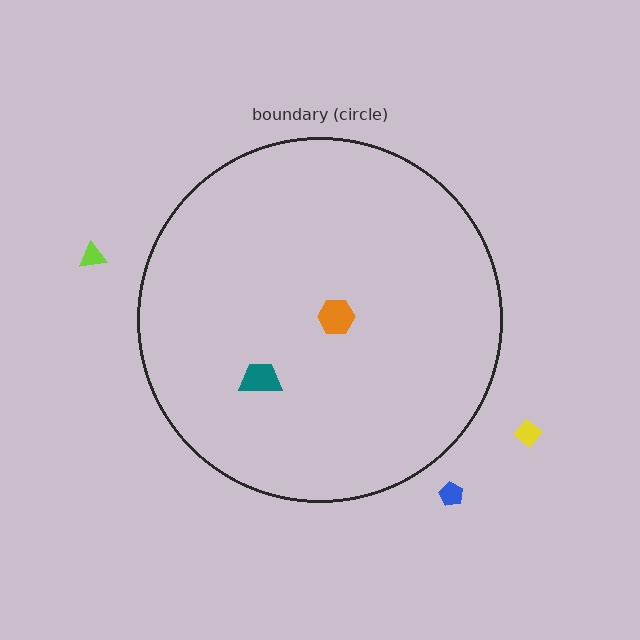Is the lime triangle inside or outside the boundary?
Outside.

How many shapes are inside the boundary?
2 inside, 3 outside.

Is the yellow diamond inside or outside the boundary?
Outside.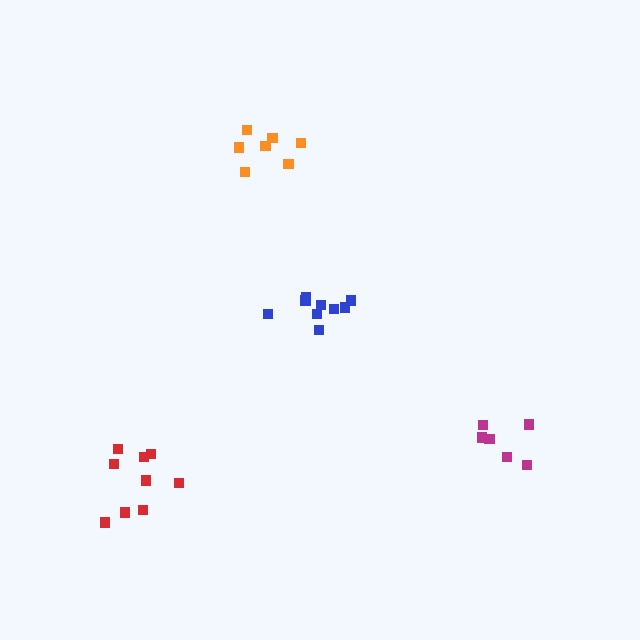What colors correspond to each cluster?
The clusters are colored: magenta, red, orange, blue.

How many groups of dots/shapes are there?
There are 4 groups.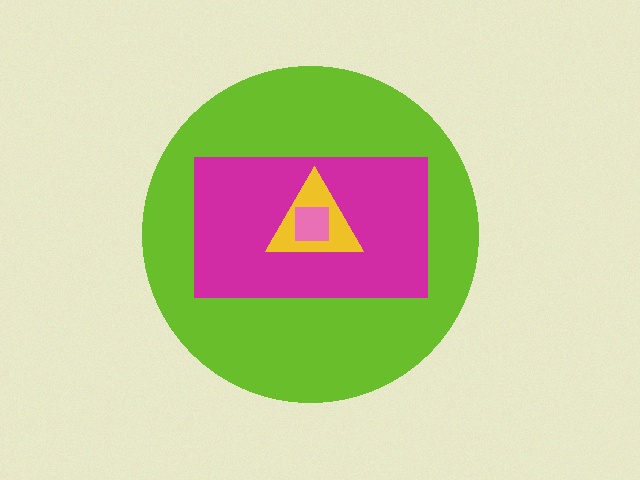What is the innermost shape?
The pink square.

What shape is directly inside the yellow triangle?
The pink square.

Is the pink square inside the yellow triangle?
Yes.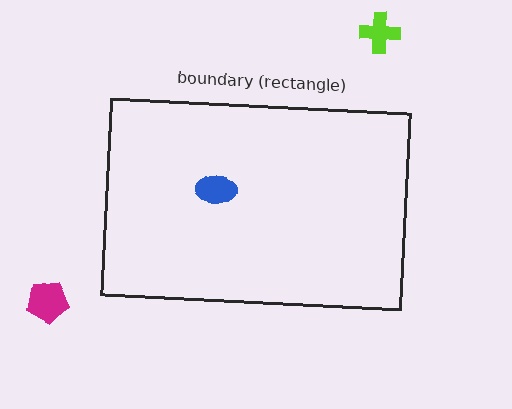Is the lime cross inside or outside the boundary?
Outside.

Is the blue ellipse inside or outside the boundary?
Inside.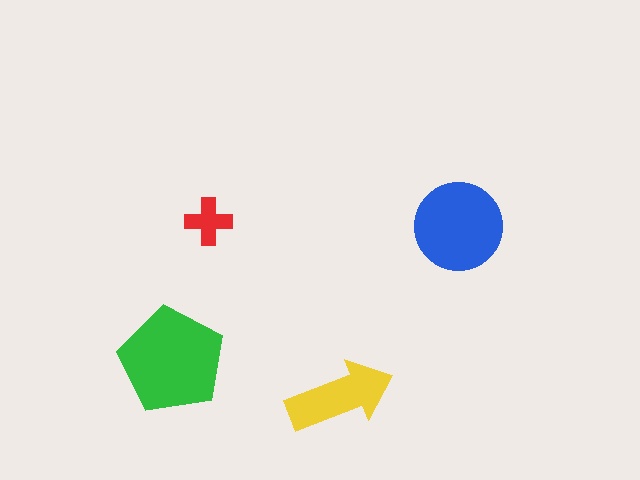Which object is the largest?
The green pentagon.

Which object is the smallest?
The red cross.